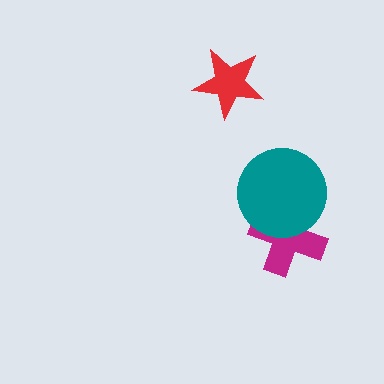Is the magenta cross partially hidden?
Yes, it is partially covered by another shape.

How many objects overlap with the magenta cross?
1 object overlaps with the magenta cross.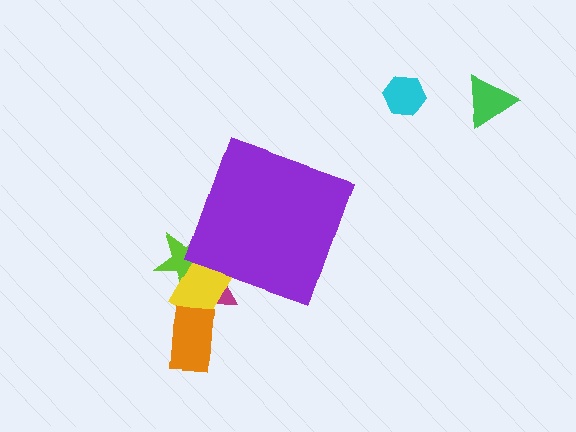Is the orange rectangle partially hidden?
No, the orange rectangle is fully visible.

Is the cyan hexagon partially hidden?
No, the cyan hexagon is fully visible.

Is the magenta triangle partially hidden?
Yes, the magenta triangle is partially hidden behind the purple diamond.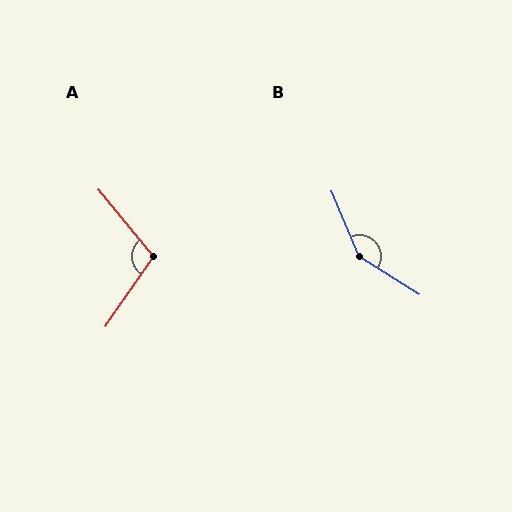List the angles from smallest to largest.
A (106°), B (144°).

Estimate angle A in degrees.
Approximately 106 degrees.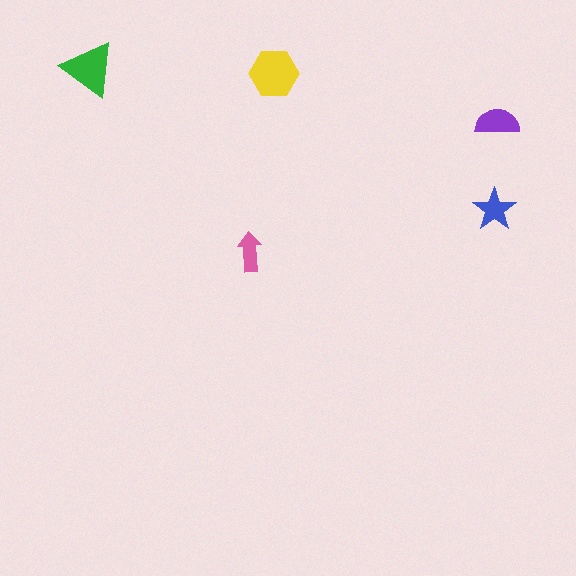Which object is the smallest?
The pink arrow.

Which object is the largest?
The yellow hexagon.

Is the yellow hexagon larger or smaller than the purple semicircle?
Larger.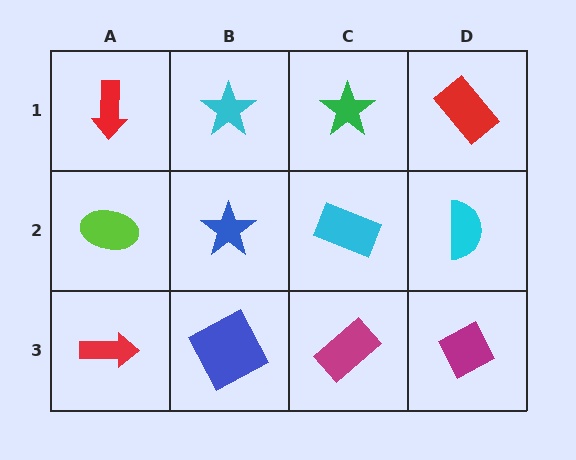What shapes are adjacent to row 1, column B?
A blue star (row 2, column B), a red arrow (row 1, column A), a green star (row 1, column C).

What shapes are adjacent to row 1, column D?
A cyan semicircle (row 2, column D), a green star (row 1, column C).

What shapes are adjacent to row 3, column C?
A cyan rectangle (row 2, column C), a blue square (row 3, column B), a magenta diamond (row 3, column D).